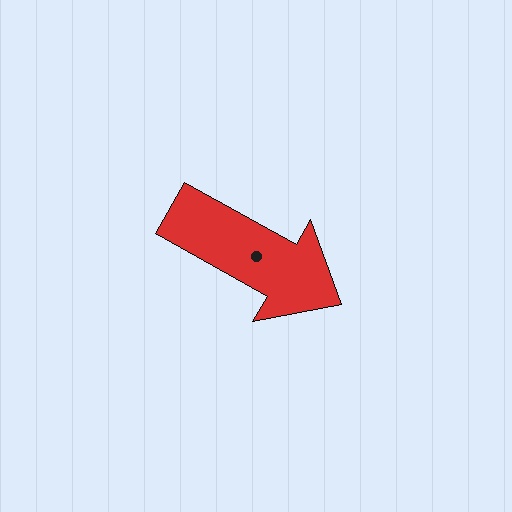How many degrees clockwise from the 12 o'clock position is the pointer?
Approximately 119 degrees.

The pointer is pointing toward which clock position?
Roughly 4 o'clock.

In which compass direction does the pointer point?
Southeast.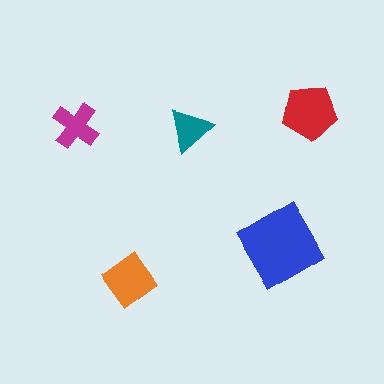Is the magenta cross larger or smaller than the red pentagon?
Smaller.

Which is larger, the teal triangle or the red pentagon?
The red pentagon.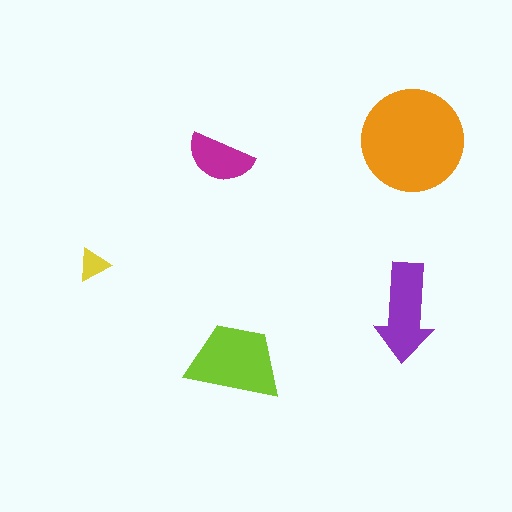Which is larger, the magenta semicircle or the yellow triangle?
The magenta semicircle.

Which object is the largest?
The orange circle.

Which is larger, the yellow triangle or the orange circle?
The orange circle.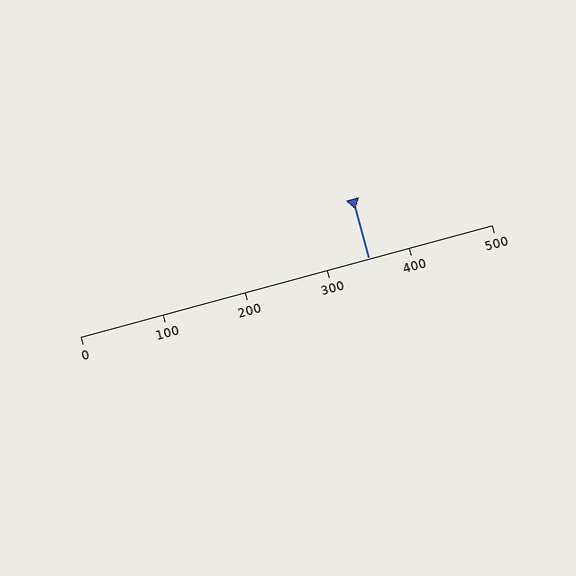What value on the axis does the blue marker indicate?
The marker indicates approximately 350.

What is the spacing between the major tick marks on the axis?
The major ticks are spaced 100 apart.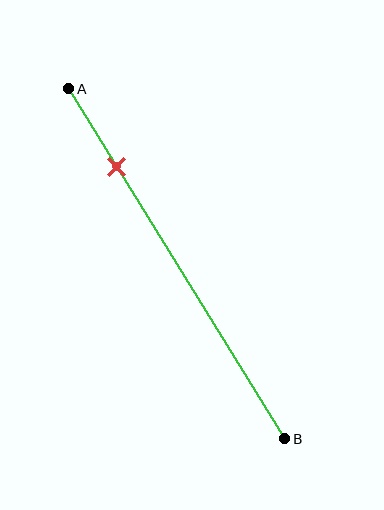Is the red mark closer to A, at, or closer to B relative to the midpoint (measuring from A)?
The red mark is closer to point A than the midpoint of segment AB.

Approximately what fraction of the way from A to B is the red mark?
The red mark is approximately 20% of the way from A to B.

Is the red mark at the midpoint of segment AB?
No, the mark is at about 20% from A, not at the 50% midpoint.